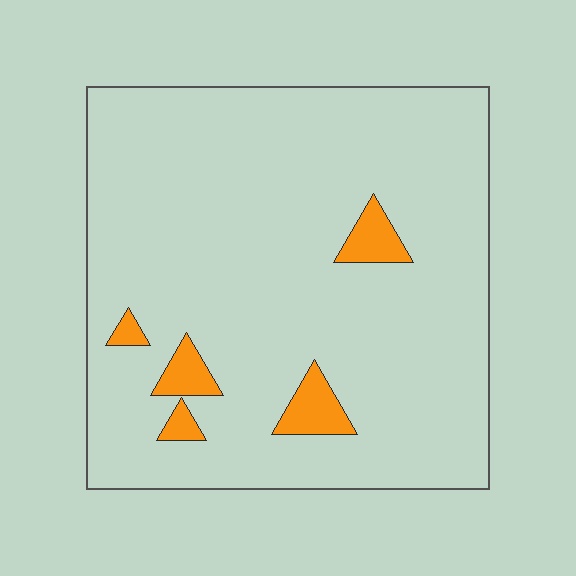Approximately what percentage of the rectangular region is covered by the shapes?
Approximately 5%.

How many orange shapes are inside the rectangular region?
5.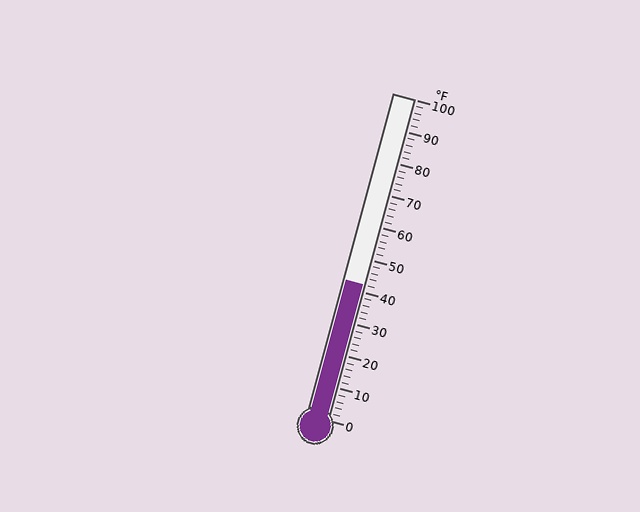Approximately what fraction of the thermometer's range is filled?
The thermometer is filled to approximately 40% of its range.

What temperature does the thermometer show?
The thermometer shows approximately 42°F.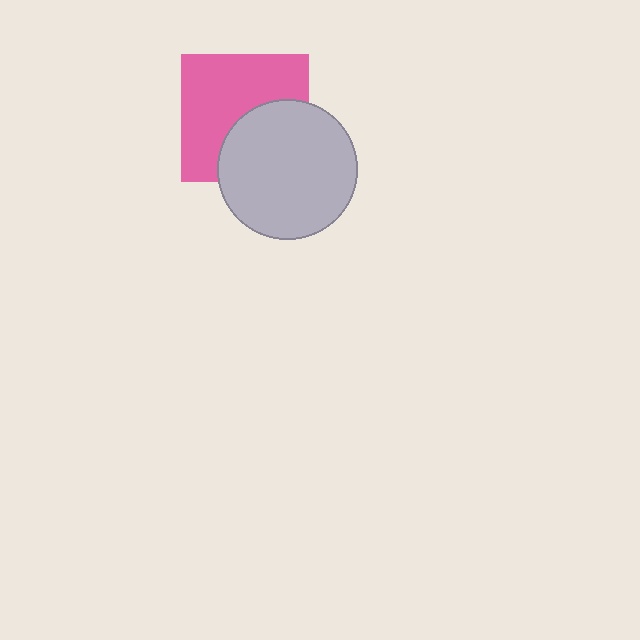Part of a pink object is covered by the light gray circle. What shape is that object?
It is a square.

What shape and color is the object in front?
The object in front is a light gray circle.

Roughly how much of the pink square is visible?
About half of it is visible (roughly 60%).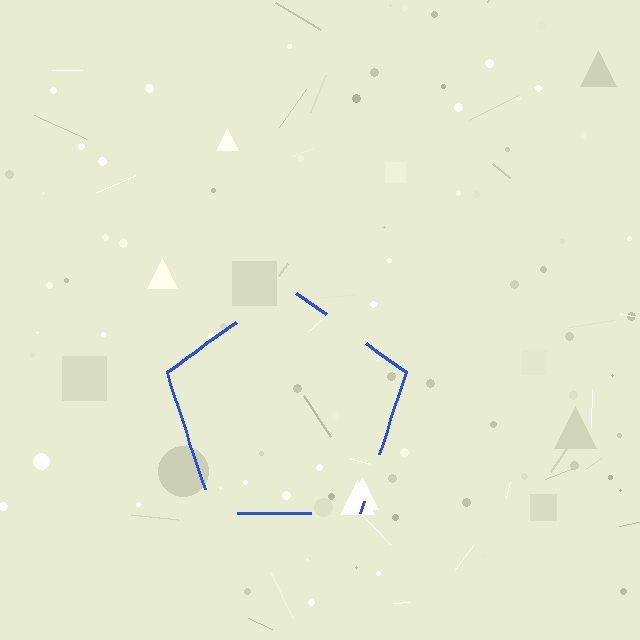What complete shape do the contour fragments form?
The contour fragments form a pentagon.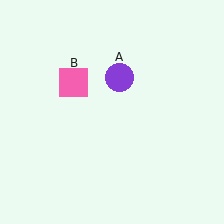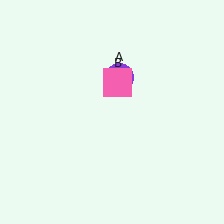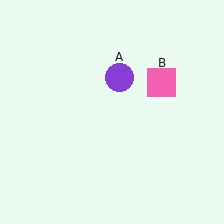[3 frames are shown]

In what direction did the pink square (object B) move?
The pink square (object B) moved right.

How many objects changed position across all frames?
1 object changed position: pink square (object B).